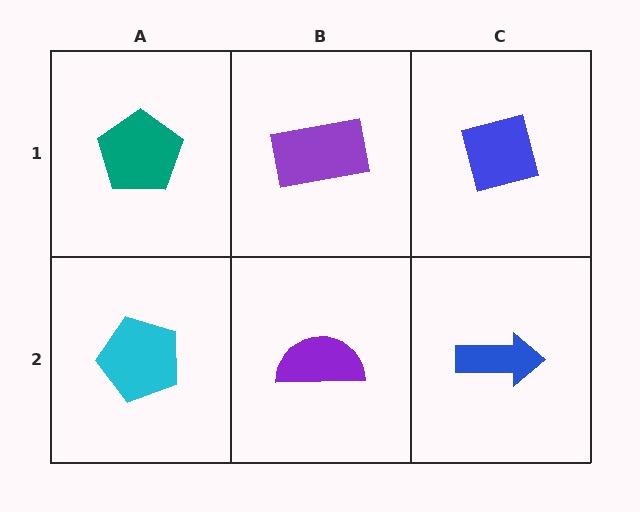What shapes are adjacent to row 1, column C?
A blue arrow (row 2, column C), a purple rectangle (row 1, column B).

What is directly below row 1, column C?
A blue arrow.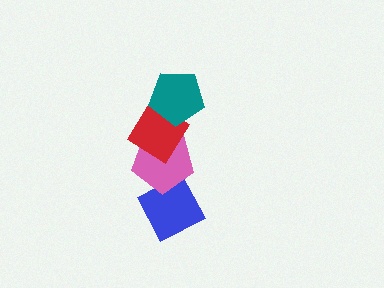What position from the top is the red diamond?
The red diamond is 2nd from the top.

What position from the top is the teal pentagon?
The teal pentagon is 1st from the top.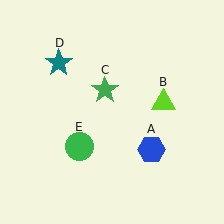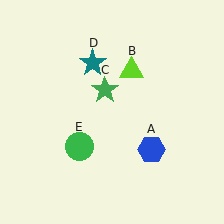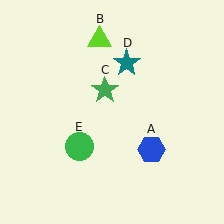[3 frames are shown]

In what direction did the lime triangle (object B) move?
The lime triangle (object B) moved up and to the left.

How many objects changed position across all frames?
2 objects changed position: lime triangle (object B), teal star (object D).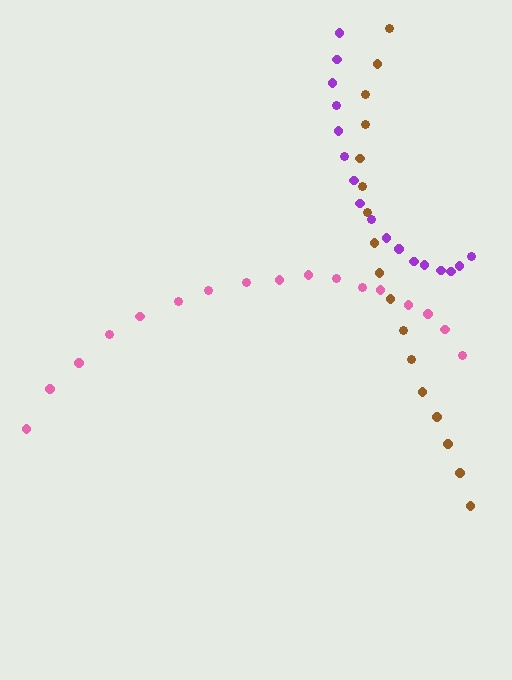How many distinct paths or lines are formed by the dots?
There are 3 distinct paths.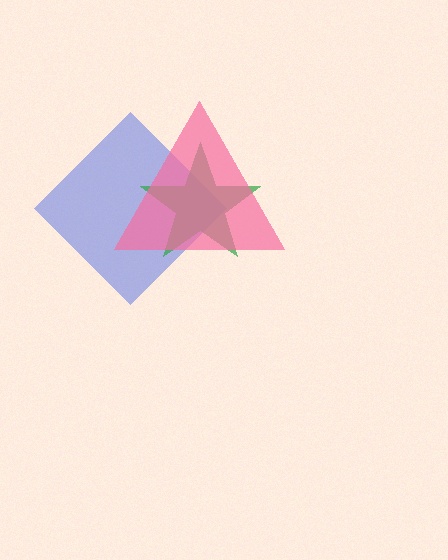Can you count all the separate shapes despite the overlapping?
Yes, there are 3 separate shapes.